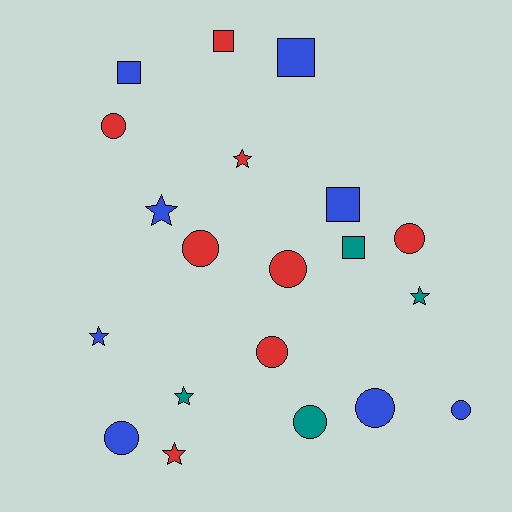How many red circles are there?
There are 5 red circles.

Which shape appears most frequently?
Circle, with 9 objects.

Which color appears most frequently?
Blue, with 8 objects.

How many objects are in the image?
There are 20 objects.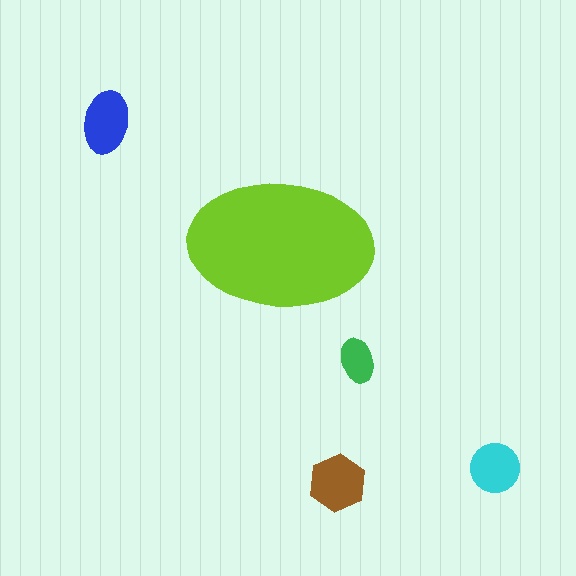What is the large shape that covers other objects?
A lime ellipse.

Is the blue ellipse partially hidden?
No, the blue ellipse is fully visible.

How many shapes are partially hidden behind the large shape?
0 shapes are partially hidden.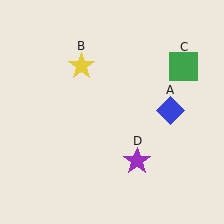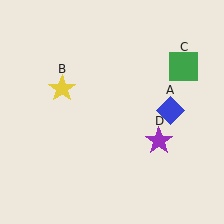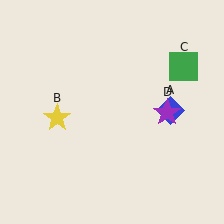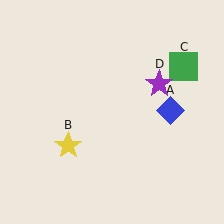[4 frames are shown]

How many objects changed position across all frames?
2 objects changed position: yellow star (object B), purple star (object D).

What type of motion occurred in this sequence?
The yellow star (object B), purple star (object D) rotated counterclockwise around the center of the scene.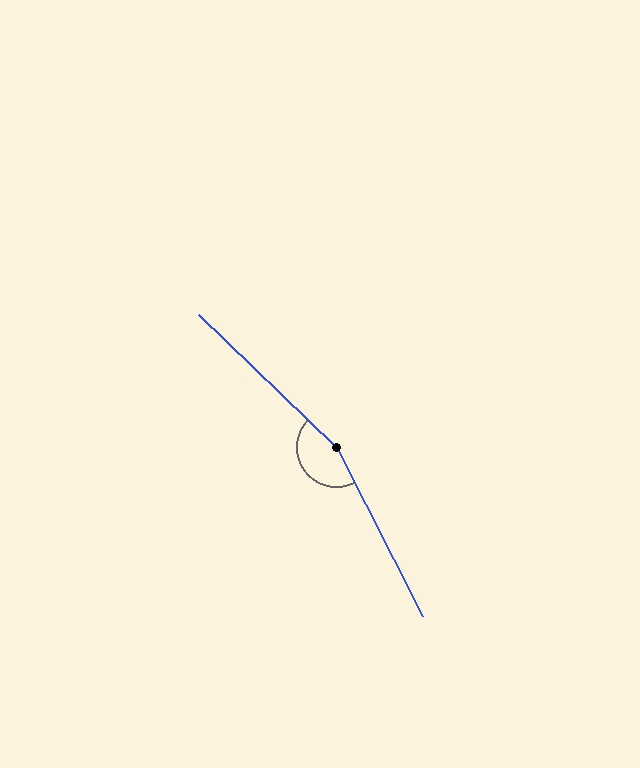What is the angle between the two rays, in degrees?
Approximately 161 degrees.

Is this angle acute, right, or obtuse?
It is obtuse.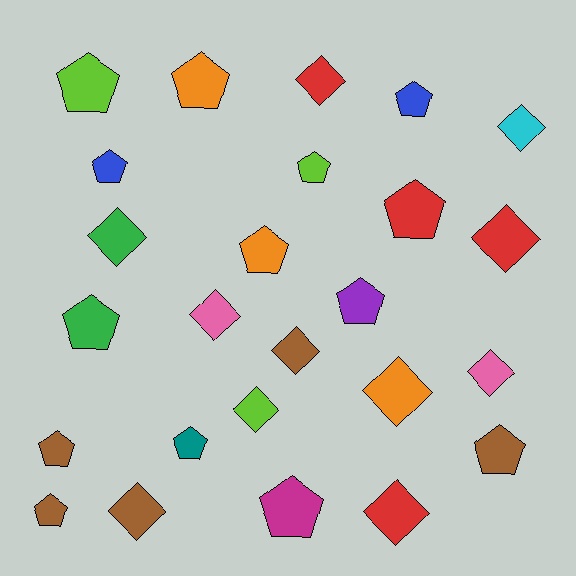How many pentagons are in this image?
There are 14 pentagons.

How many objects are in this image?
There are 25 objects.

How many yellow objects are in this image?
There are no yellow objects.